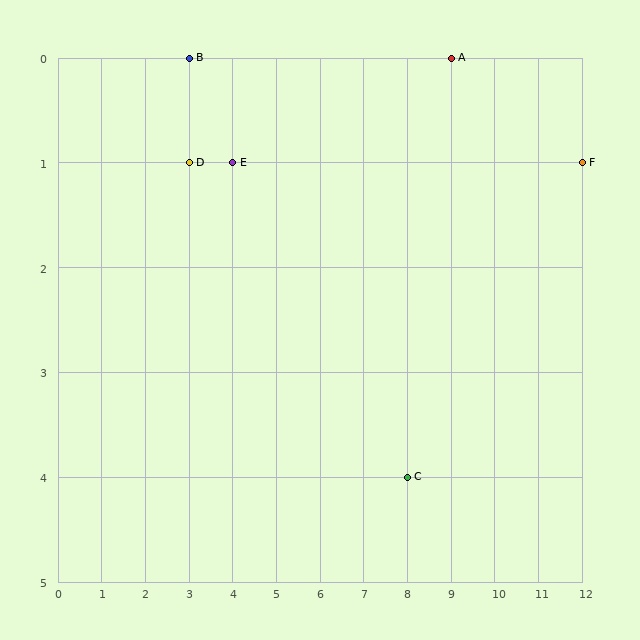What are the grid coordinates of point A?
Point A is at grid coordinates (9, 0).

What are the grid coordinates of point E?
Point E is at grid coordinates (4, 1).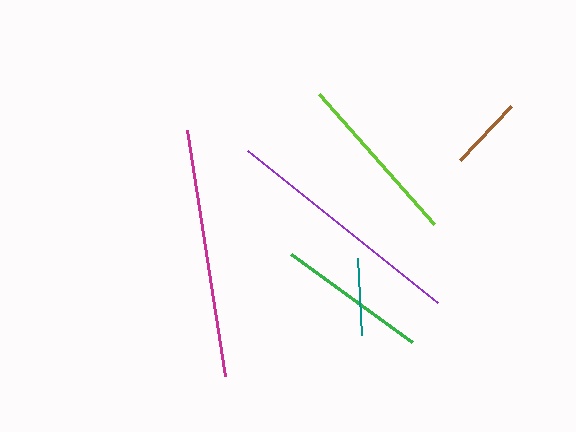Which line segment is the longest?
The magenta line is the longest at approximately 249 pixels.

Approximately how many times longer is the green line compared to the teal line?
The green line is approximately 1.9 times the length of the teal line.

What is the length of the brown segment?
The brown segment is approximately 74 pixels long.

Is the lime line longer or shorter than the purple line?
The purple line is longer than the lime line.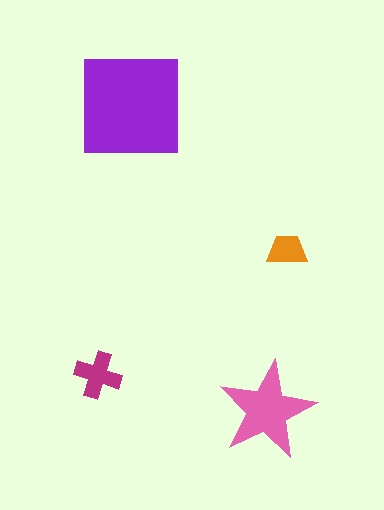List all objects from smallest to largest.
The orange trapezoid, the magenta cross, the pink star, the purple square.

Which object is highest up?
The purple square is topmost.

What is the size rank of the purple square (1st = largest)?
1st.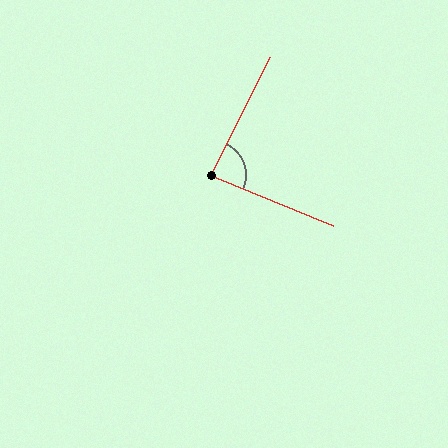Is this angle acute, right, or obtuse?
It is approximately a right angle.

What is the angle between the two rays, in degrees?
Approximately 86 degrees.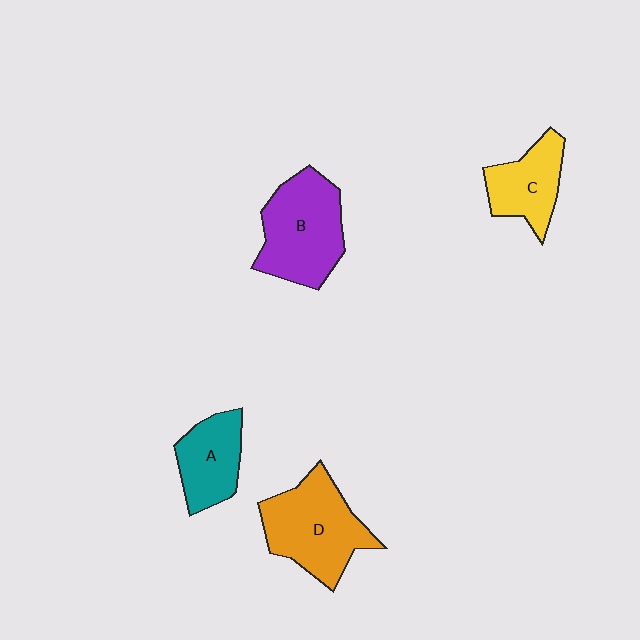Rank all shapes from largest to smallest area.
From largest to smallest: D (orange), B (purple), C (yellow), A (teal).